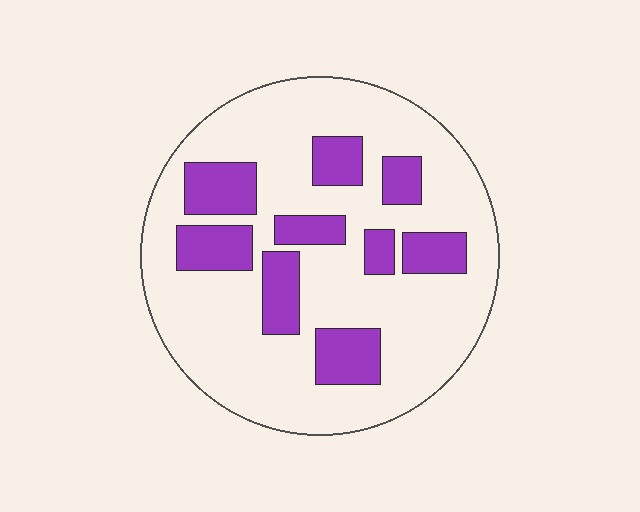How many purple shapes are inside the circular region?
9.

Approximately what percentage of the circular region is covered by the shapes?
Approximately 25%.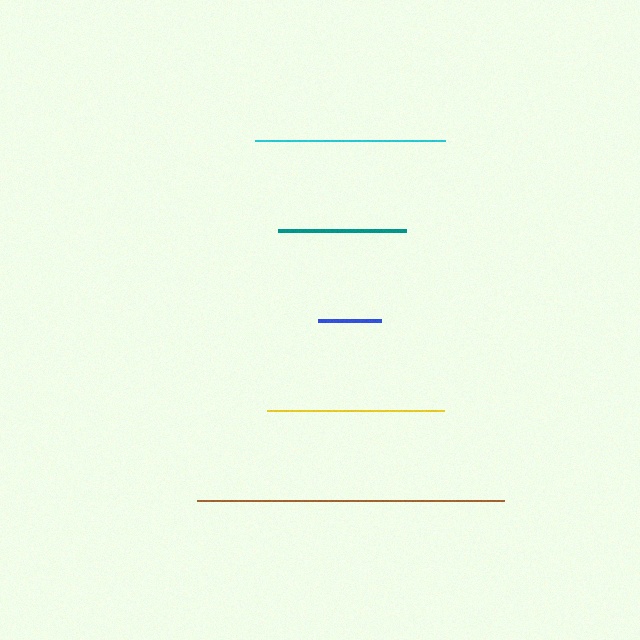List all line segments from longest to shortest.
From longest to shortest: brown, cyan, yellow, teal, blue.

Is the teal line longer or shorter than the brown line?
The brown line is longer than the teal line.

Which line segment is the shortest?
The blue line is the shortest at approximately 62 pixels.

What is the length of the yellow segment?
The yellow segment is approximately 177 pixels long.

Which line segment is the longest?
The brown line is the longest at approximately 307 pixels.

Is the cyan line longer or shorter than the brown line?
The brown line is longer than the cyan line.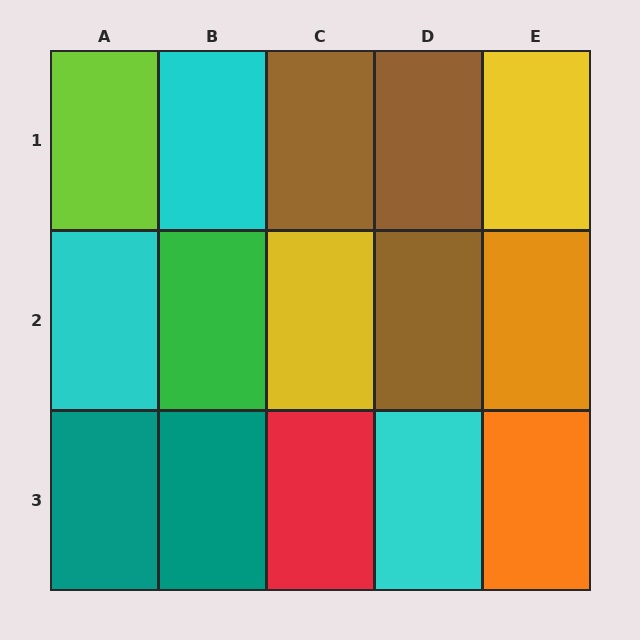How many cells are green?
1 cell is green.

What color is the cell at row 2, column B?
Green.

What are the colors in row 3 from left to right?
Teal, teal, red, cyan, orange.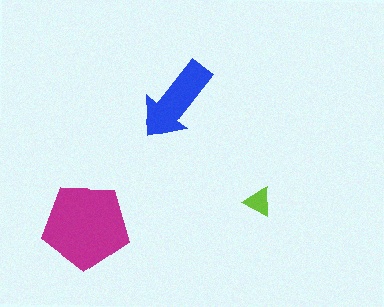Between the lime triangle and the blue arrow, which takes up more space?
The blue arrow.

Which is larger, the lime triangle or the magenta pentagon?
The magenta pentagon.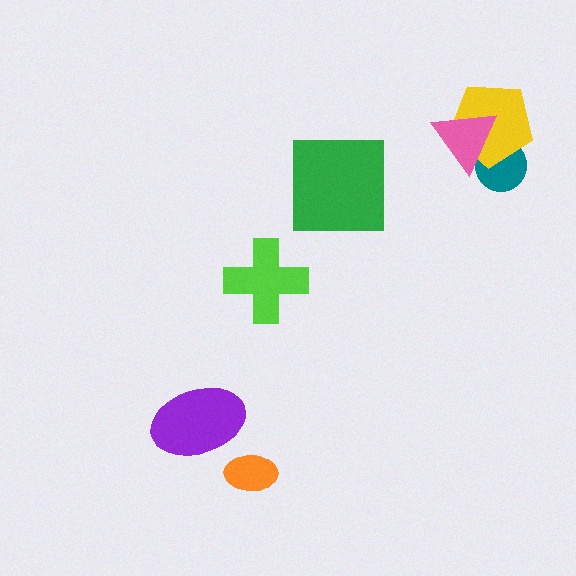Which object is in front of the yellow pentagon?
The pink triangle is in front of the yellow pentagon.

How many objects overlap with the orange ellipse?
0 objects overlap with the orange ellipse.